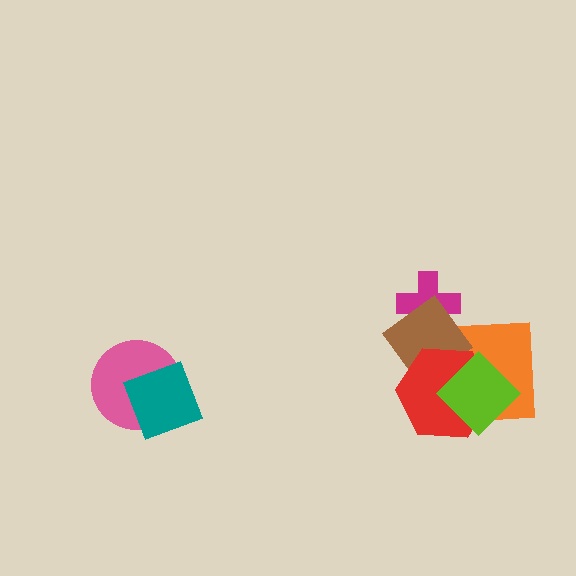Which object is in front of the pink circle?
The teal square is in front of the pink circle.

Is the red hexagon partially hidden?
Yes, it is partially covered by another shape.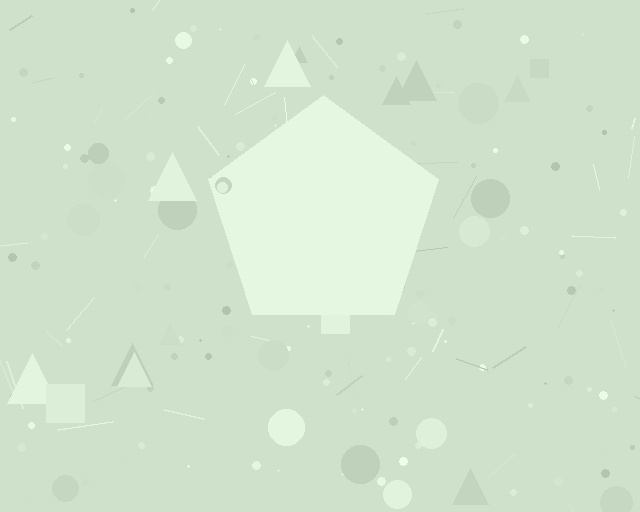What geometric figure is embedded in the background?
A pentagon is embedded in the background.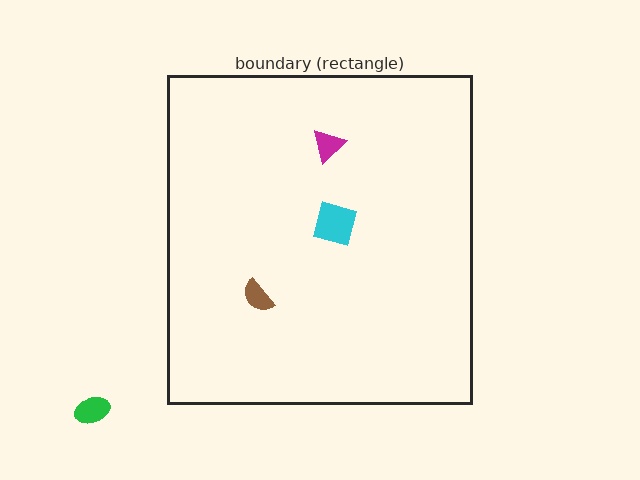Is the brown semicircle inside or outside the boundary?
Inside.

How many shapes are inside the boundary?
3 inside, 1 outside.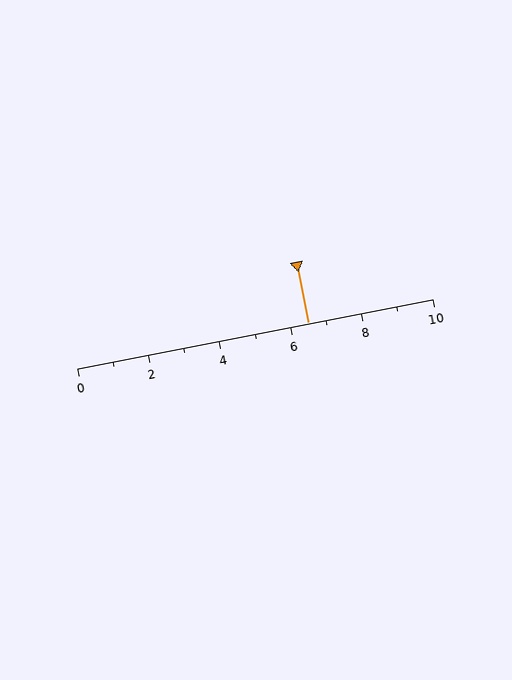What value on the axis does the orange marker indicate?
The marker indicates approximately 6.5.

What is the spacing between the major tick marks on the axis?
The major ticks are spaced 2 apart.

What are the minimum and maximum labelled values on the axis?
The axis runs from 0 to 10.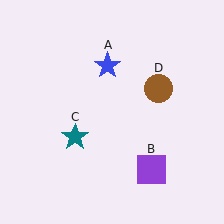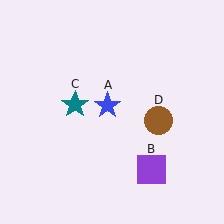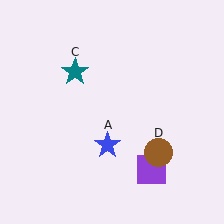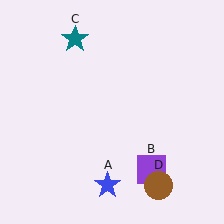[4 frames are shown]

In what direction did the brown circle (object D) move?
The brown circle (object D) moved down.